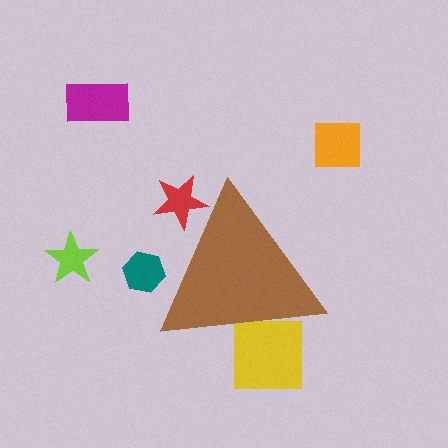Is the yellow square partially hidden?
Yes, the yellow square is partially hidden behind the brown triangle.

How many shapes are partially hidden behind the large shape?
3 shapes are partially hidden.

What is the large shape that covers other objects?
A brown triangle.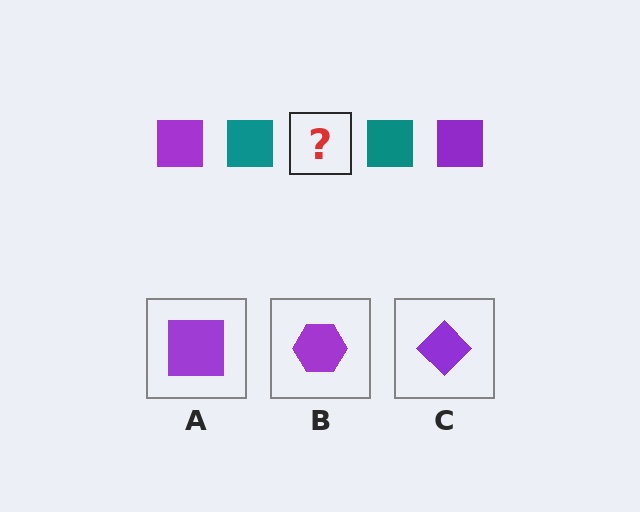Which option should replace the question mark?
Option A.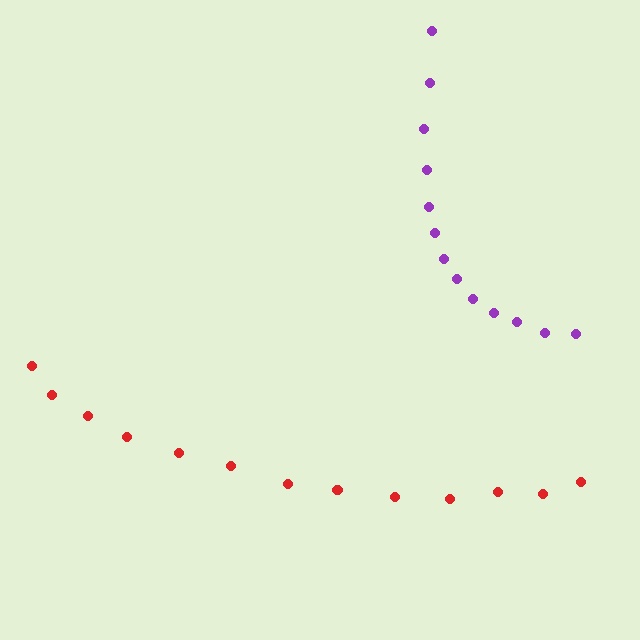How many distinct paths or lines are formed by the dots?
There are 2 distinct paths.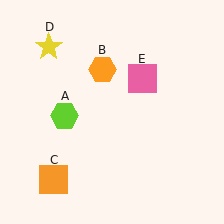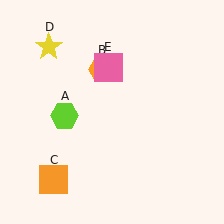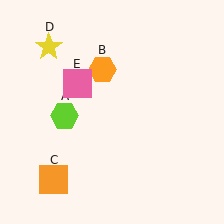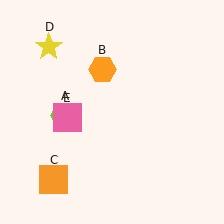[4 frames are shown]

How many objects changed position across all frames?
1 object changed position: pink square (object E).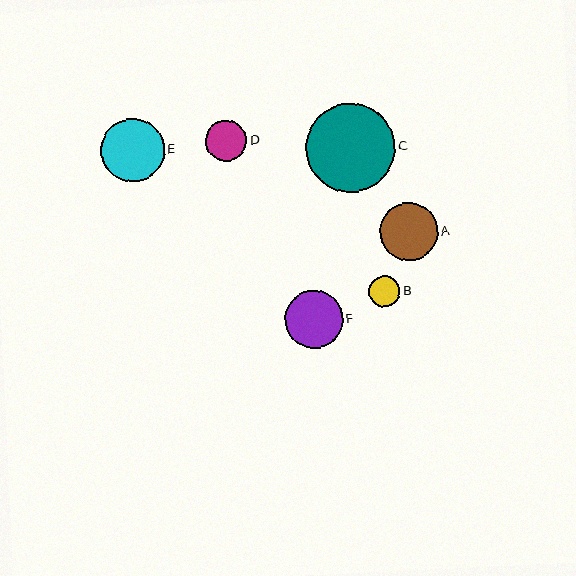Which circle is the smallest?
Circle B is the smallest with a size of approximately 31 pixels.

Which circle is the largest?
Circle C is the largest with a size of approximately 89 pixels.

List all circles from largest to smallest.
From largest to smallest: C, E, F, A, D, B.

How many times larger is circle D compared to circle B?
Circle D is approximately 1.3 times the size of circle B.